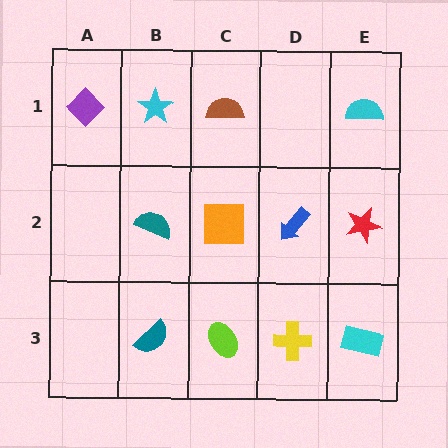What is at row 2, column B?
A teal semicircle.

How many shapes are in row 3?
4 shapes.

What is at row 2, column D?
A blue arrow.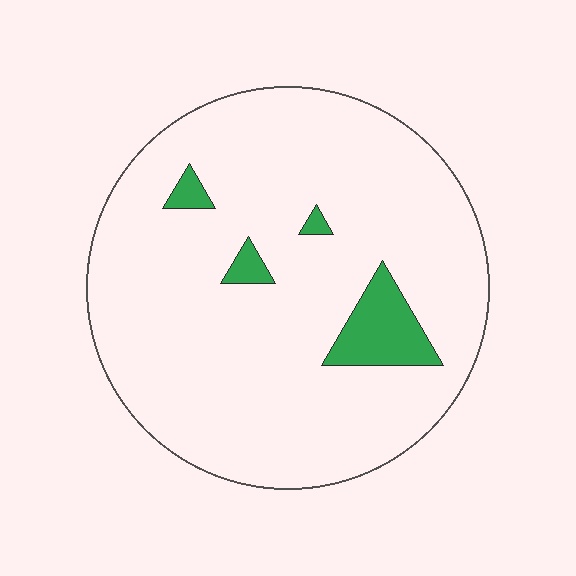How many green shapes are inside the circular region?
4.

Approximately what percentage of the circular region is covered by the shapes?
Approximately 10%.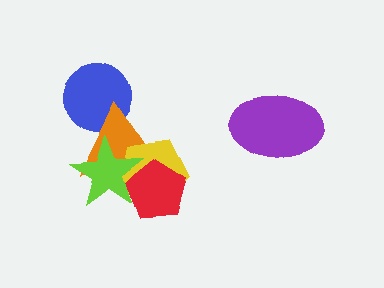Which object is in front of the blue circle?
The orange triangle is in front of the blue circle.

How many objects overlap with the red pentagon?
3 objects overlap with the red pentagon.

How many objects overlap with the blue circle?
1 object overlaps with the blue circle.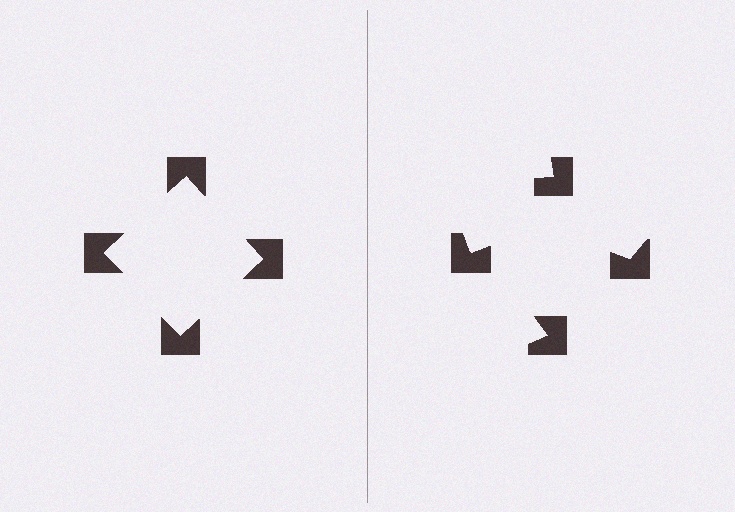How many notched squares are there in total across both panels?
8 — 4 on each side.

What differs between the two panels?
The notched squares are positioned identically on both sides; only the wedge orientations differ. On the left they align to a square; on the right they are misaligned.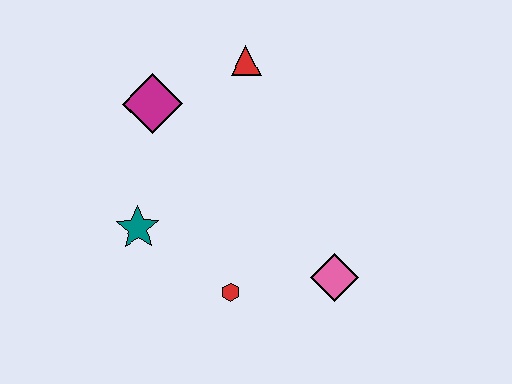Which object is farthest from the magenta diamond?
The pink diamond is farthest from the magenta diamond.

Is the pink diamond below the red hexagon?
No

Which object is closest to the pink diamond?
The red hexagon is closest to the pink diamond.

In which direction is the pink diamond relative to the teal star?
The pink diamond is to the right of the teal star.